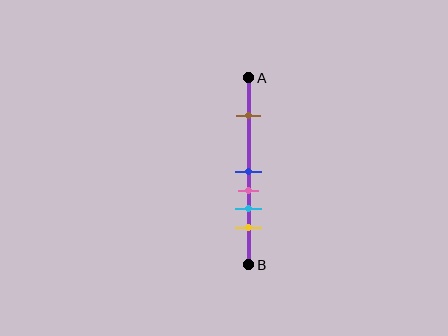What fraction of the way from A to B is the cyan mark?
The cyan mark is approximately 70% (0.7) of the way from A to B.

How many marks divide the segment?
There are 5 marks dividing the segment.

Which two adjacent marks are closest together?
The blue and pink marks are the closest adjacent pair.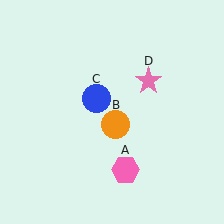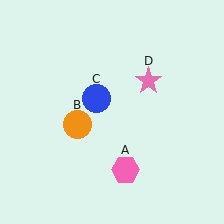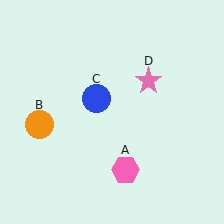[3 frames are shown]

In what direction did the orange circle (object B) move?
The orange circle (object B) moved left.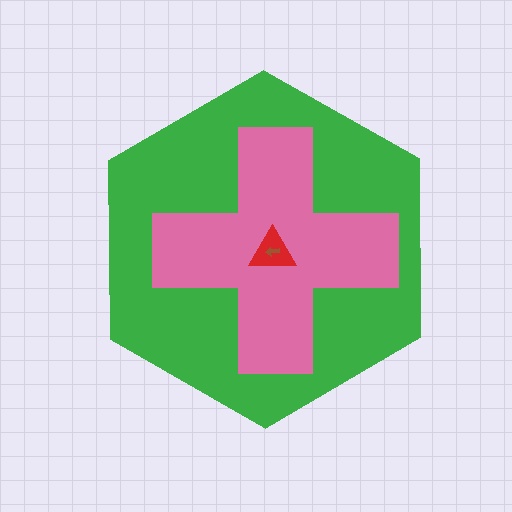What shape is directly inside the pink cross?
The red triangle.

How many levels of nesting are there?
4.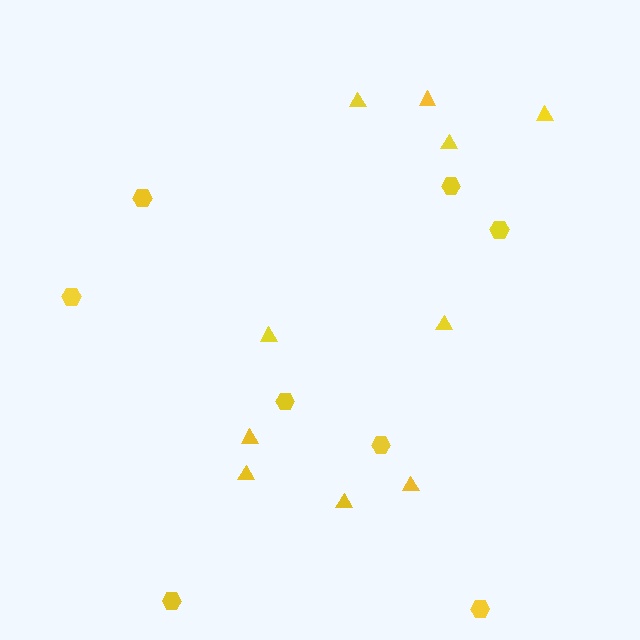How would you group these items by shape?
There are 2 groups: one group of hexagons (8) and one group of triangles (10).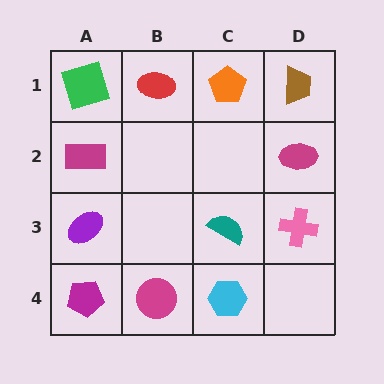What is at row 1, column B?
A red ellipse.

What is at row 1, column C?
An orange pentagon.